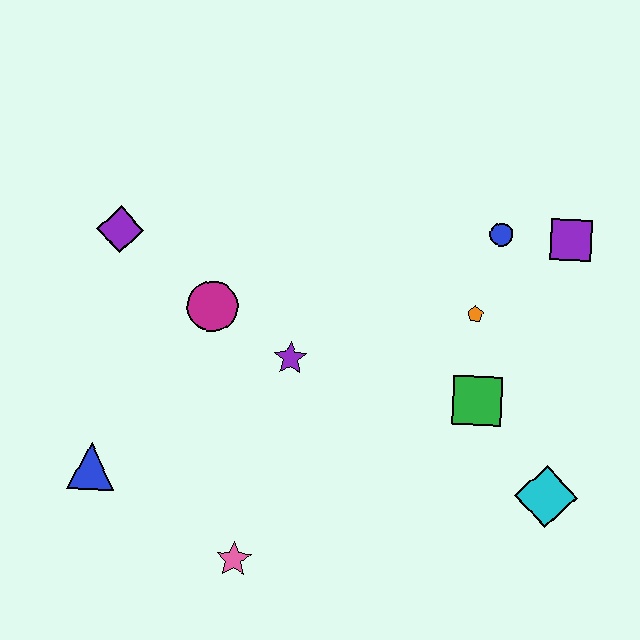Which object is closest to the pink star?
The blue triangle is closest to the pink star.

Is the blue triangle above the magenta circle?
No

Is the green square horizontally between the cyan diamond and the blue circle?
No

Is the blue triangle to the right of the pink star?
No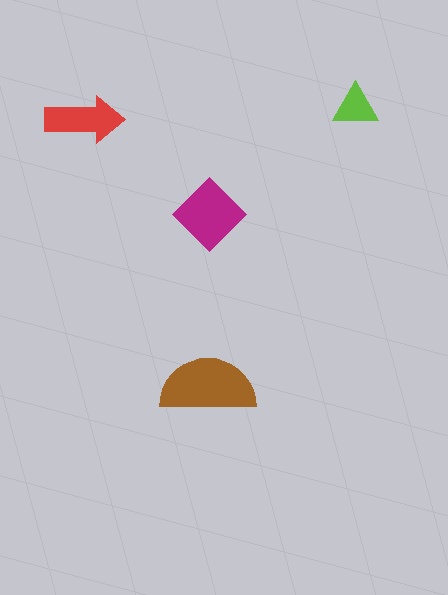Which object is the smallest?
The lime triangle.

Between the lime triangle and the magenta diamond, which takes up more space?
The magenta diamond.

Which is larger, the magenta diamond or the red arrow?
The magenta diamond.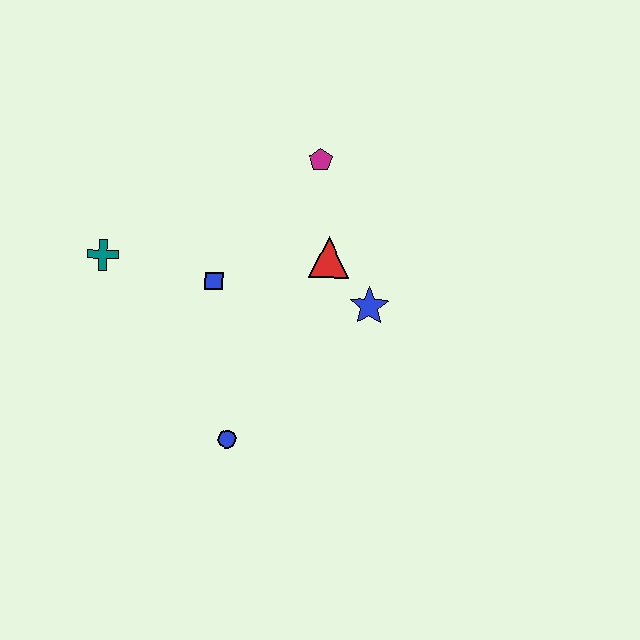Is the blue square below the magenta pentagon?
Yes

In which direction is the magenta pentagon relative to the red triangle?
The magenta pentagon is above the red triangle.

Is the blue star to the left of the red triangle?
No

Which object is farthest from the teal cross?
The blue star is farthest from the teal cross.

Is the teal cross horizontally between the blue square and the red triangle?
No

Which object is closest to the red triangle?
The blue star is closest to the red triangle.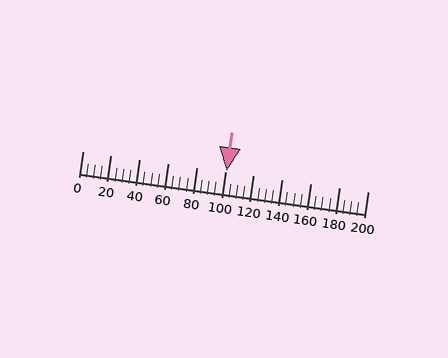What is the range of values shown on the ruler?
The ruler shows values from 0 to 200.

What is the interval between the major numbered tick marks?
The major tick marks are spaced 20 units apart.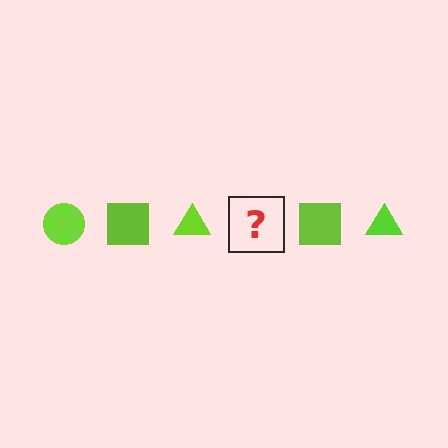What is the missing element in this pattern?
The missing element is a lime circle.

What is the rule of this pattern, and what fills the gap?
The rule is that the pattern cycles through circle, square, triangle shapes in lime. The gap should be filled with a lime circle.